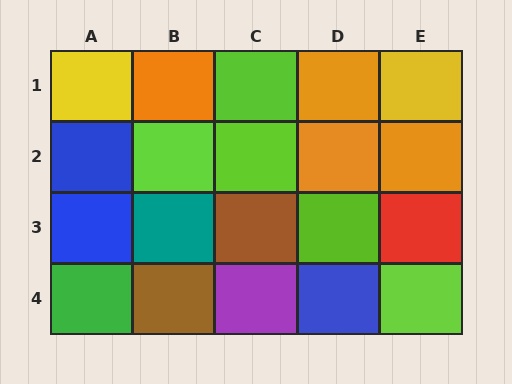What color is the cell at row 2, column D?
Orange.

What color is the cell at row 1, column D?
Orange.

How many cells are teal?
1 cell is teal.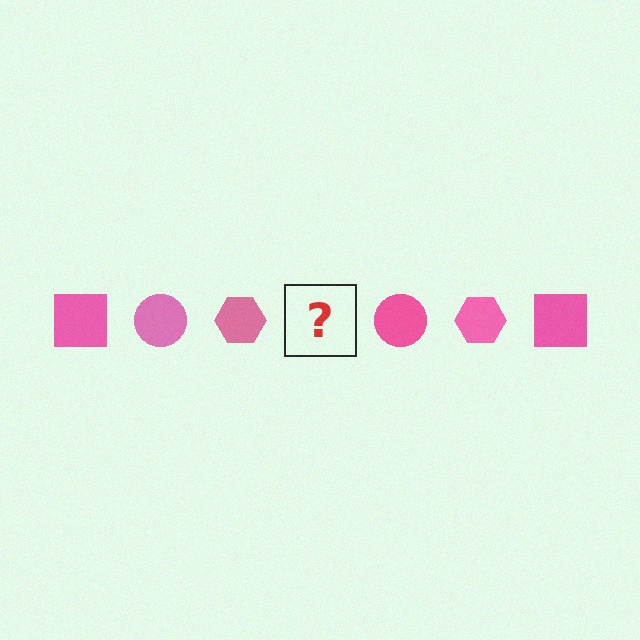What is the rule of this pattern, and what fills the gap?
The rule is that the pattern cycles through square, circle, hexagon shapes in pink. The gap should be filled with a pink square.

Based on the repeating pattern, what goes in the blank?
The blank should be a pink square.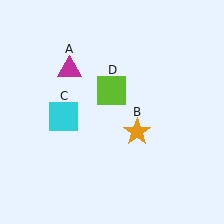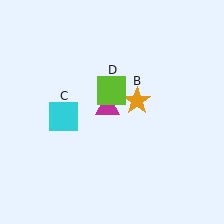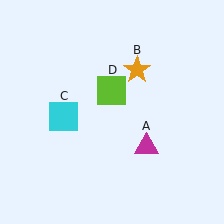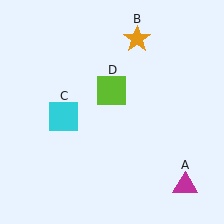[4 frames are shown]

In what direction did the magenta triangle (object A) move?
The magenta triangle (object A) moved down and to the right.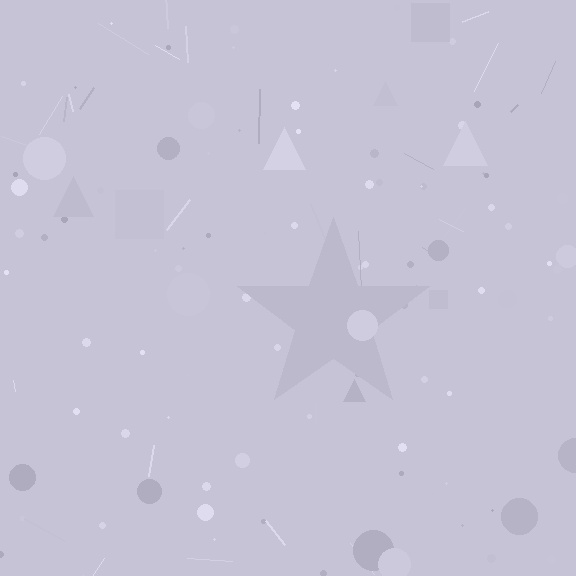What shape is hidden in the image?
A star is hidden in the image.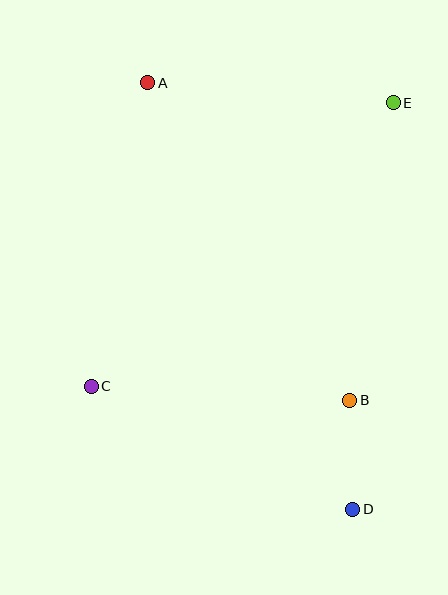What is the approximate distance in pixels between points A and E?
The distance between A and E is approximately 246 pixels.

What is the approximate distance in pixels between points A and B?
The distance between A and B is approximately 376 pixels.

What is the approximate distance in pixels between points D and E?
The distance between D and E is approximately 409 pixels.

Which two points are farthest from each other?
Points A and D are farthest from each other.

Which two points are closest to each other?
Points B and D are closest to each other.